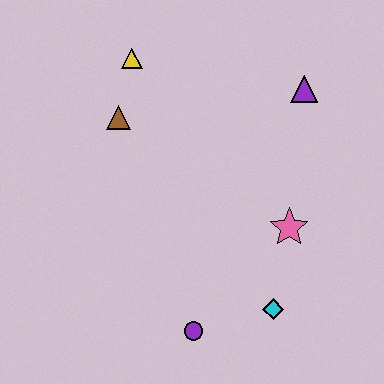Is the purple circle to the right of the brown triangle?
Yes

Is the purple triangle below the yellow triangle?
Yes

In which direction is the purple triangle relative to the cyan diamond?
The purple triangle is above the cyan diamond.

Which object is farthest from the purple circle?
The yellow triangle is farthest from the purple circle.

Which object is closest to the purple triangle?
The pink star is closest to the purple triangle.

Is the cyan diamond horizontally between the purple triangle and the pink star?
No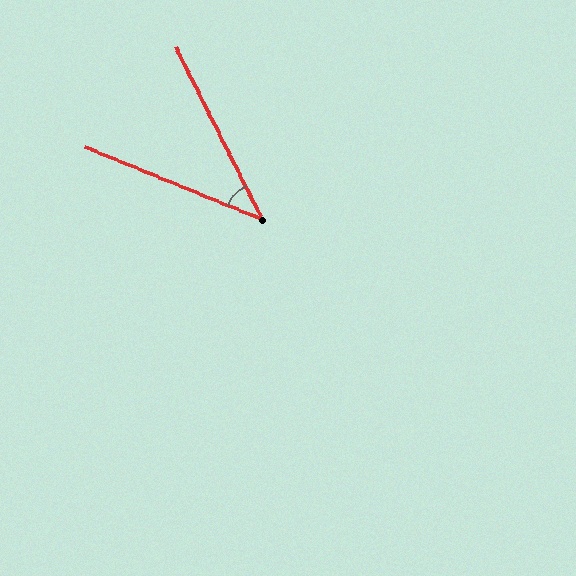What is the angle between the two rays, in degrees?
Approximately 41 degrees.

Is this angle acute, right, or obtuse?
It is acute.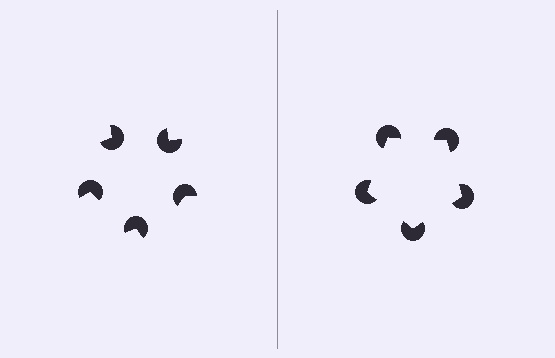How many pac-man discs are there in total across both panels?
10 — 5 on each side.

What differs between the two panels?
The pac-man discs are positioned identically on both sides; only the wedge orientations differ. On the right they align to a pentagon; on the left they are misaligned.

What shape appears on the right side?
An illusory pentagon.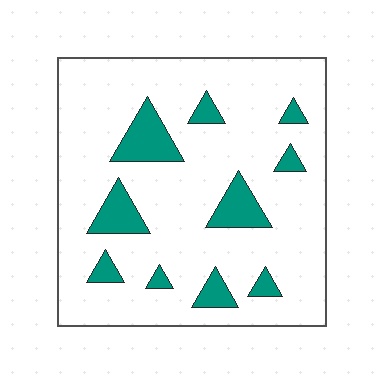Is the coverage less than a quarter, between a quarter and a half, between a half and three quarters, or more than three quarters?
Less than a quarter.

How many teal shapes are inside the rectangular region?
10.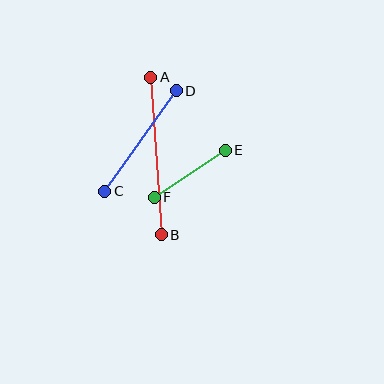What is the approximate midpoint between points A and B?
The midpoint is at approximately (156, 156) pixels.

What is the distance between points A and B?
The distance is approximately 157 pixels.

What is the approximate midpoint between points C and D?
The midpoint is at approximately (140, 141) pixels.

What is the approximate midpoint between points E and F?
The midpoint is at approximately (190, 174) pixels.